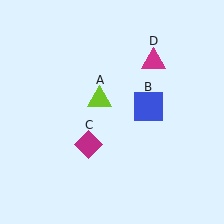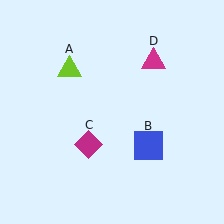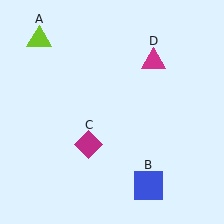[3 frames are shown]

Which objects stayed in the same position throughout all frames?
Magenta diamond (object C) and magenta triangle (object D) remained stationary.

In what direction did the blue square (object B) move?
The blue square (object B) moved down.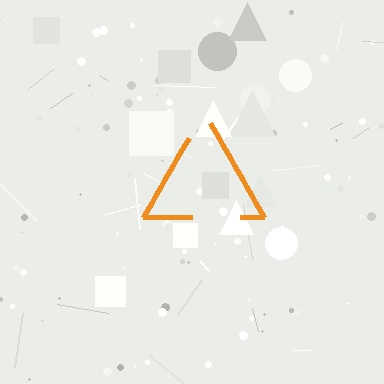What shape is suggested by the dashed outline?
The dashed outline suggests a triangle.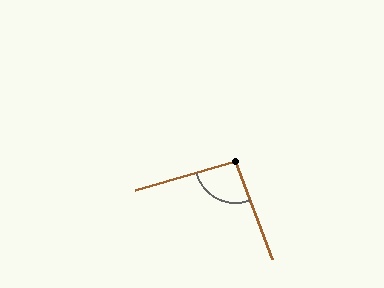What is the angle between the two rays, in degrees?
Approximately 94 degrees.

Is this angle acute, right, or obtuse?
It is approximately a right angle.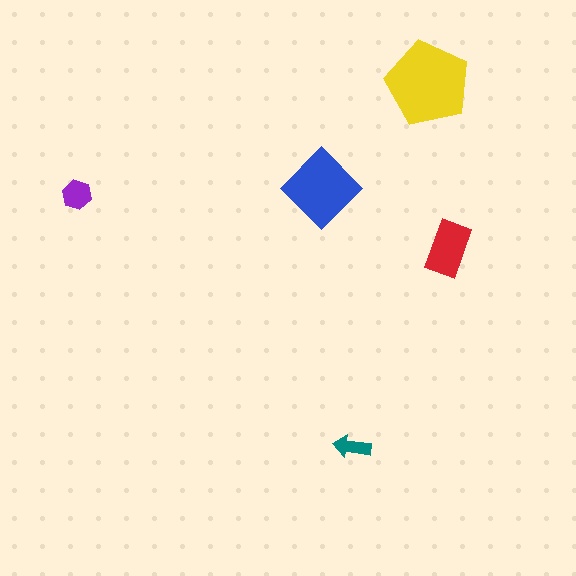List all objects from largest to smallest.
The yellow pentagon, the blue diamond, the red rectangle, the purple hexagon, the teal arrow.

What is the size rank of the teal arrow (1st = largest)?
5th.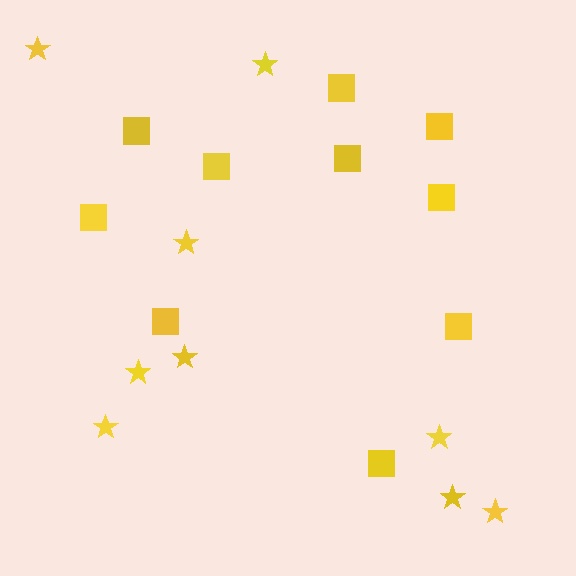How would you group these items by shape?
There are 2 groups: one group of squares (10) and one group of stars (9).